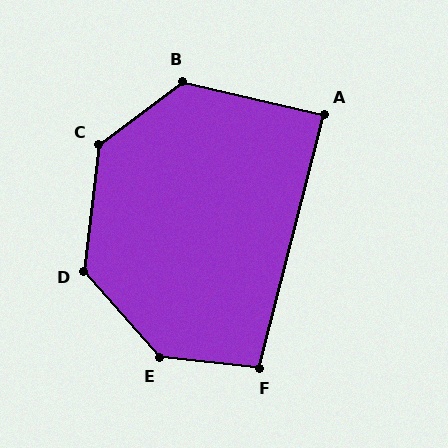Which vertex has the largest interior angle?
E, at approximately 137 degrees.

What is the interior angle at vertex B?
Approximately 130 degrees (obtuse).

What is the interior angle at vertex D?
Approximately 132 degrees (obtuse).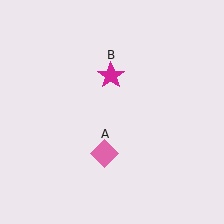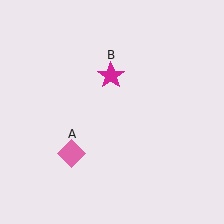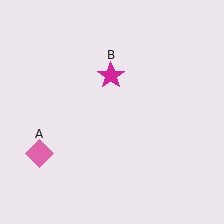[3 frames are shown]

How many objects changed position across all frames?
1 object changed position: pink diamond (object A).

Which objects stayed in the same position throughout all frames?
Magenta star (object B) remained stationary.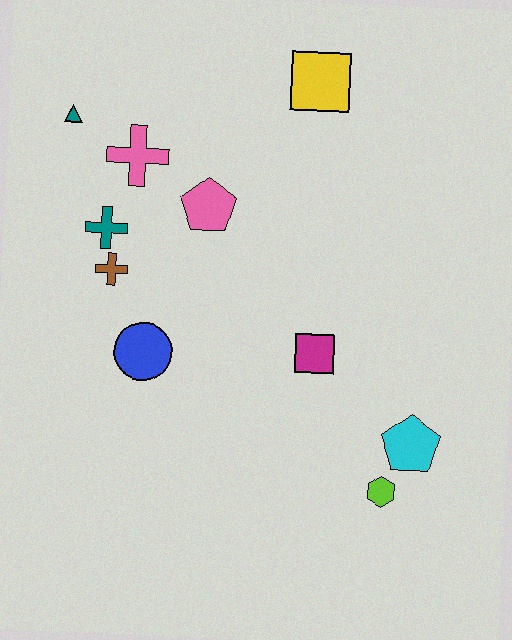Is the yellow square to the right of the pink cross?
Yes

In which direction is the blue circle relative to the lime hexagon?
The blue circle is to the left of the lime hexagon.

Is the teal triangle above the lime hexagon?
Yes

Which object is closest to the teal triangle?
The pink cross is closest to the teal triangle.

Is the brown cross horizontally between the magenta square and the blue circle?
No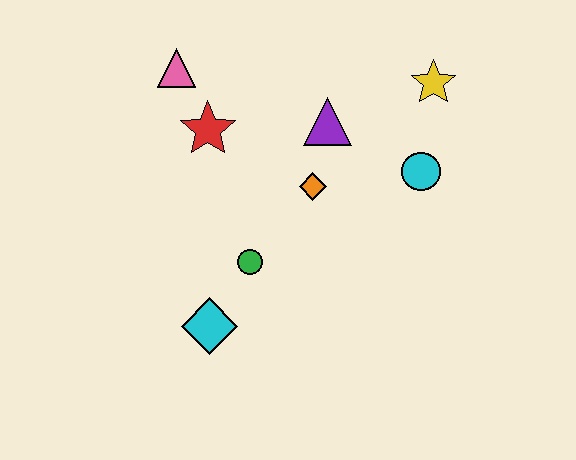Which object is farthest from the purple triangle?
The cyan diamond is farthest from the purple triangle.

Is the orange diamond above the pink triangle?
No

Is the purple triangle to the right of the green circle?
Yes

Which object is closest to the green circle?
The cyan diamond is closest to the green circle.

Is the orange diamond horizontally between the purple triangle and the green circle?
Yes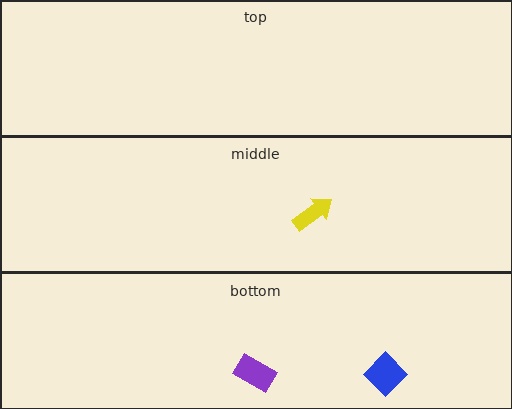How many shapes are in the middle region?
1.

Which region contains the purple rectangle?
The bottom region.